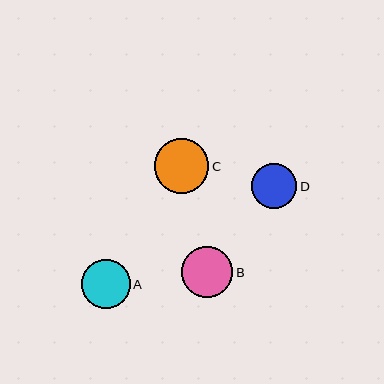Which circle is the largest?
Circle C is the largest with a size of approximately 54 pixels.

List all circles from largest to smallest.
From largest to smallest: C, B, A, D.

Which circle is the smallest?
Circle D is the smallest with a size of approximately 45 pixels.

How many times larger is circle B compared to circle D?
Circle B is approximately 1.1 times the size of circle D.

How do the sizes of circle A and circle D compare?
Circle A and circle D are approximately the same size.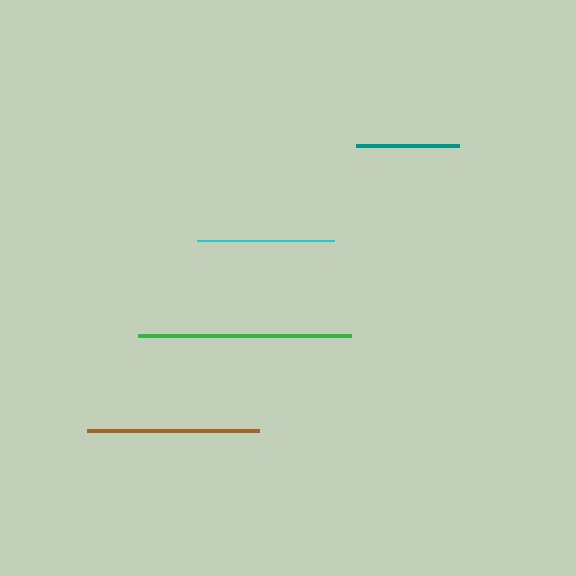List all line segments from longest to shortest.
From longest to shortest: green, brown, cyan, teal.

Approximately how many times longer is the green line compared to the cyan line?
The green line is approximately 1.5 times the length of the cyan line.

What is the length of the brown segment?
The brown segment is approximately 173 pixels long.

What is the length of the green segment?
The green segment is approximately 212 pixels long.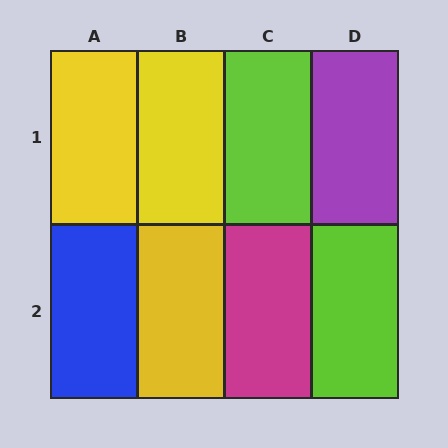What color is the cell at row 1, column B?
Yellow.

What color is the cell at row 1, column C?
Lime.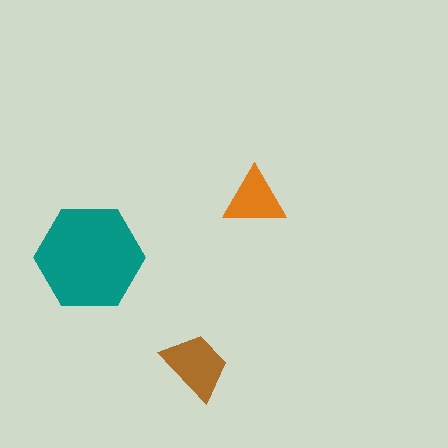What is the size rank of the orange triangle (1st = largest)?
3rd.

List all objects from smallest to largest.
The orange triangle, the brown trapezoid, the teal hexagon.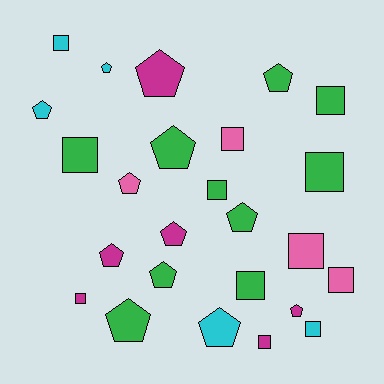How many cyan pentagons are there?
There are 3 cyan pentagons.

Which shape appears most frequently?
Pentagon, with 13 objects.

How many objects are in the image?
There are 25 objects.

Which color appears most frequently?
Green, with 10 objects.